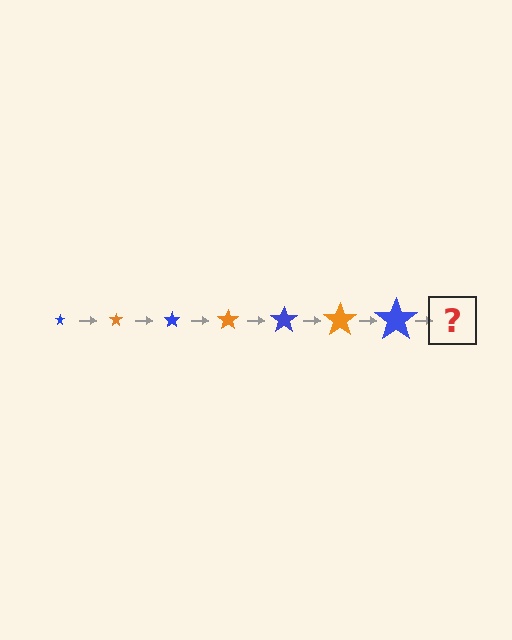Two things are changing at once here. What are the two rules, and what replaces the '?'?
The two rules are that the star grows larger each step and the color cycles through blue and orange. The '?' should be an orange star, larger than the previous one.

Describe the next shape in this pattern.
It should be an orange star, larger than the previous one.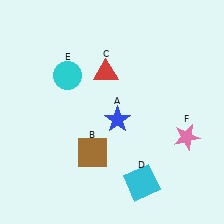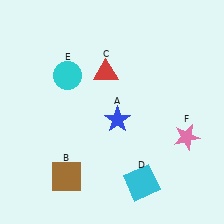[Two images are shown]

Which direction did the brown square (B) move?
The brown square (B) moved left.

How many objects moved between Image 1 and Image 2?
1 object moved between the two images.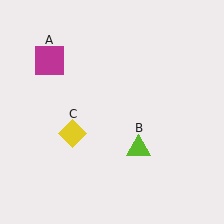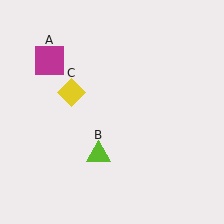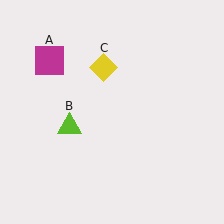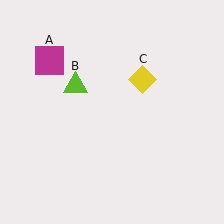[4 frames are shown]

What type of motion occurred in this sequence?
The lime triangle (object B), yellow diamond (object C) rotated clockwise around the center of the scene.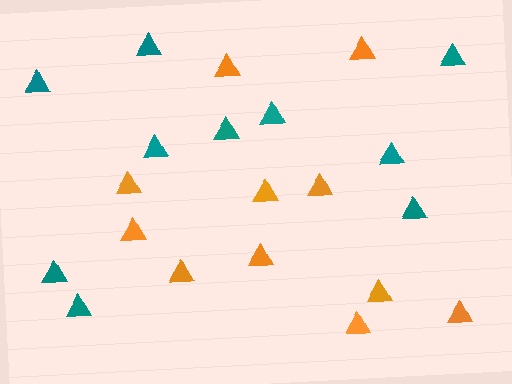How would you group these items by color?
There are 2 groups: one group of orange triangles (11) and one group of teal triangles (10).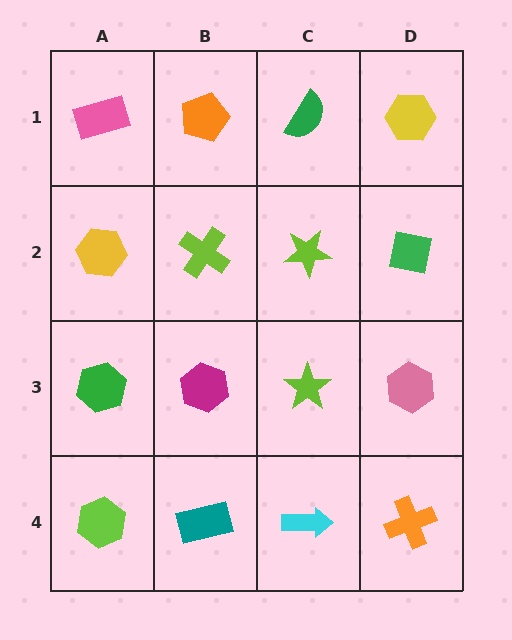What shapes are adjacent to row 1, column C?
A lime star (row 2, column C), an orange pentagon (row 1, column B), a yellow hexagon (row 1, column D).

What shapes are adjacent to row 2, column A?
A pink rectangle (row 1, column A), a green hexagon (row 3, column A), a lime cross (row 2, column B).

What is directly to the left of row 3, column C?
A magenta hexagon.